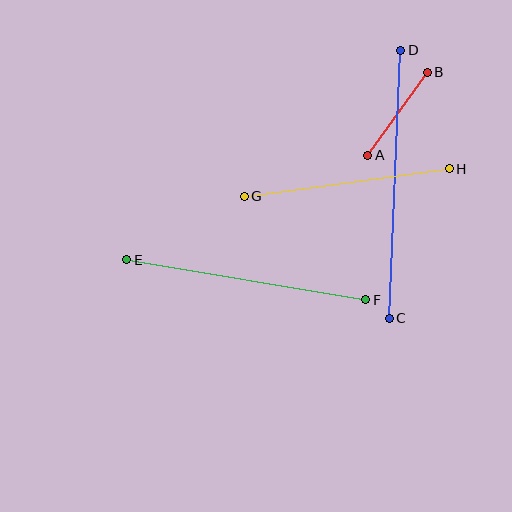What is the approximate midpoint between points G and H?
The midpoint is at approximately (347, 182) pixels.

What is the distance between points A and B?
The distance is approximately 102 pixels.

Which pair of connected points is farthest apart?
Points C and D are farthest apart.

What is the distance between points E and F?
The distance is approximately 242 pixels.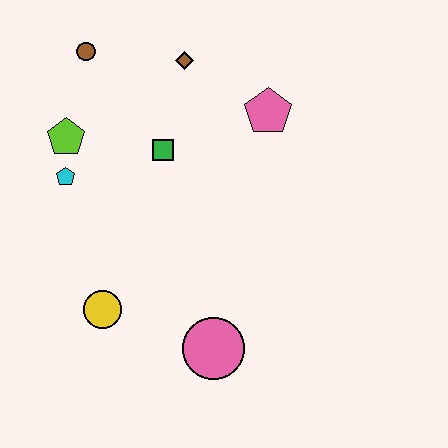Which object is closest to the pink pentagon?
The brown diamond is closest to the pink pentagon.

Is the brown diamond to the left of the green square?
No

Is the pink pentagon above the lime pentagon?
Yes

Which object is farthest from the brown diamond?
The pink circle is farthest from the brown diamond.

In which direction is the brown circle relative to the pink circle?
The brown circle is above the pink circle.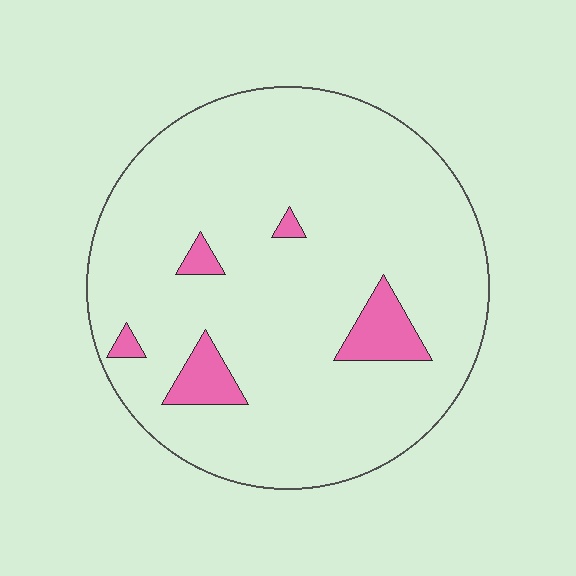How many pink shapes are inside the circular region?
5.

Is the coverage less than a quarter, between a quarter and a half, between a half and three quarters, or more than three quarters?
Less than a quarter.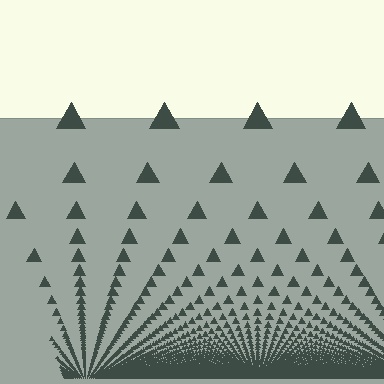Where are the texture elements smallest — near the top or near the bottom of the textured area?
Near the bottom.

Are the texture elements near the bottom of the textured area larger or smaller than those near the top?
Smaller. The gradient is inverted — elements near the bottom are smaller and denser.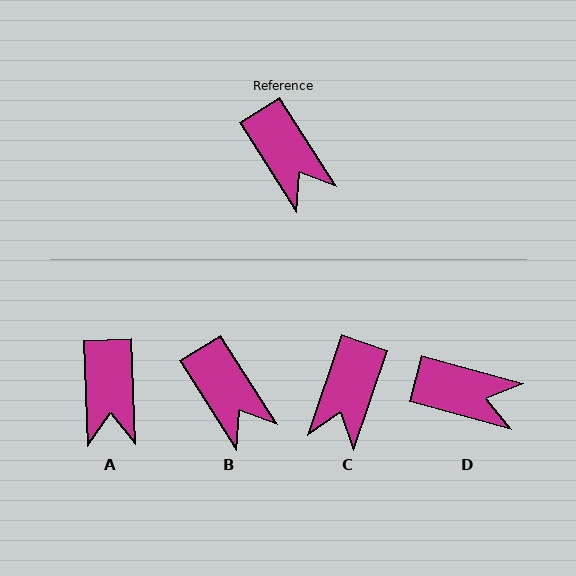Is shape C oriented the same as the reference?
No, it is off by about 51 degrees.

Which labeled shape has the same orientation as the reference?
B.